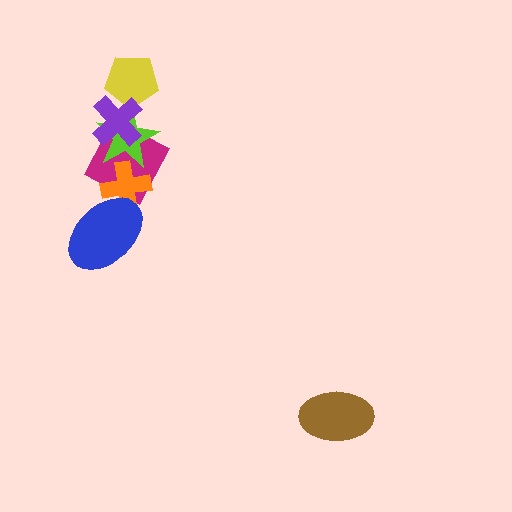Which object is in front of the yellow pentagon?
The purple cross is in front of the yellow pentagon.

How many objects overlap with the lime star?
3 objects overlap with the lime star.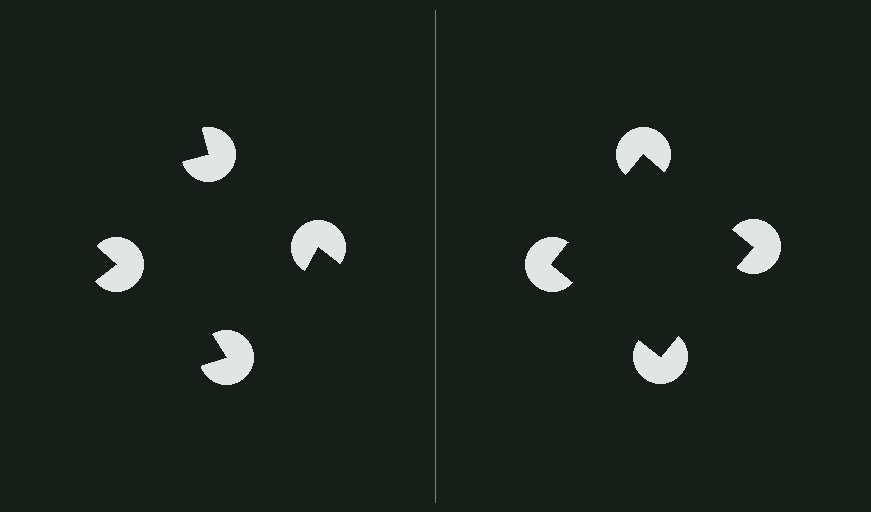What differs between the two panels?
The pac-man discs are positioned identically on both sides; only the wedge orientations differ. On the right they align to a square; on the left they are misaligned.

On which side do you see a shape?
An illusory square appears on the right side. On the left side the wedge cuts are rotated, so no coherent shape forms.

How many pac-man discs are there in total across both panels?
8 — 4 on each side.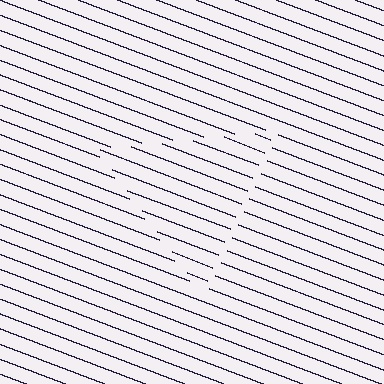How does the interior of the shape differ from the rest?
The interior of the shape contains the same grating, shifted by half a period — the contour is defined by the phase discontinuity where line-ends from the inner and outer gratings abut.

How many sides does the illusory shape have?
3 sides — the line-ends trace a triangle.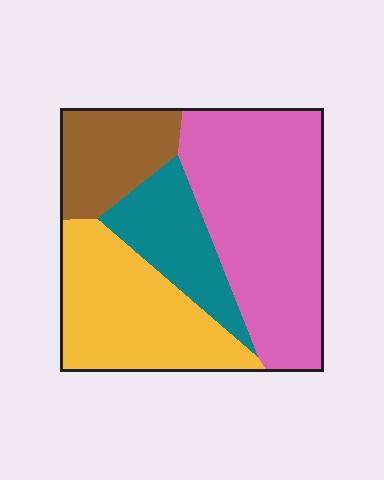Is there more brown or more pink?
Pink.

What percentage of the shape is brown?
Brown takes up about one sixth (1/6) of the shape.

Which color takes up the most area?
Pink, at roughly 40%.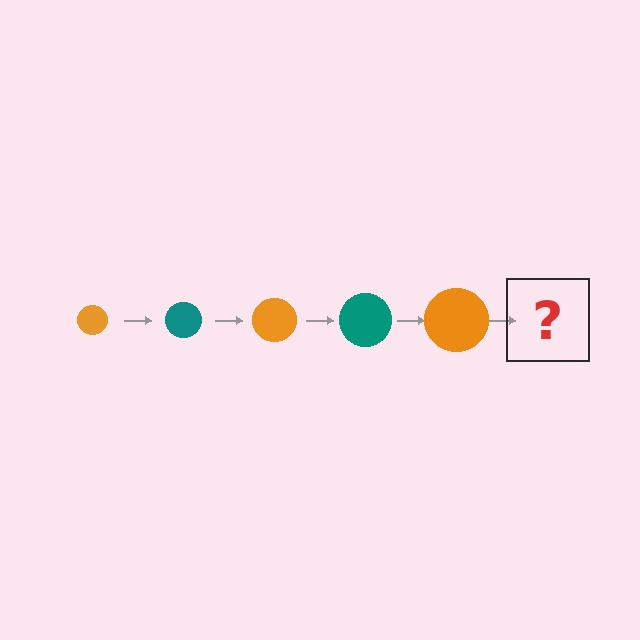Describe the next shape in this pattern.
It should be a teal circle, larger than the previous one.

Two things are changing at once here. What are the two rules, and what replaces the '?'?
The two rules are that the circle grows larger each step and the color cycles through orange and teal. The '?' should be a teal circle, larger than the previous one.